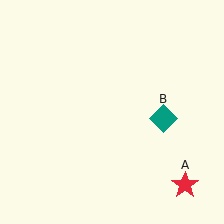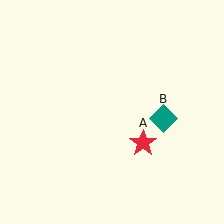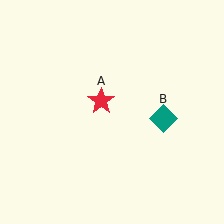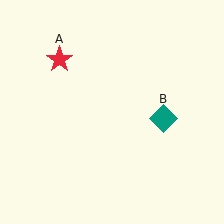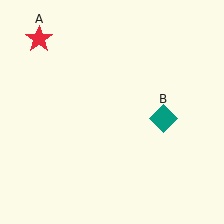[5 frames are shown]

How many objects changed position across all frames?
1 object changed position: red star (object A).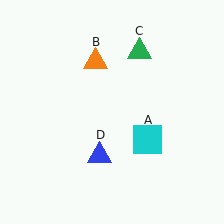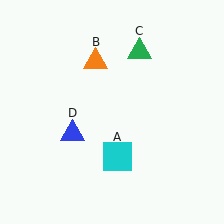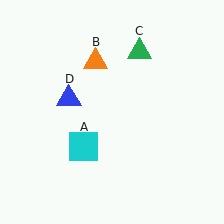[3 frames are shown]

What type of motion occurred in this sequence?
The cyan square (object A), blue triangle (object D) rotated clockwise around the center of the scene.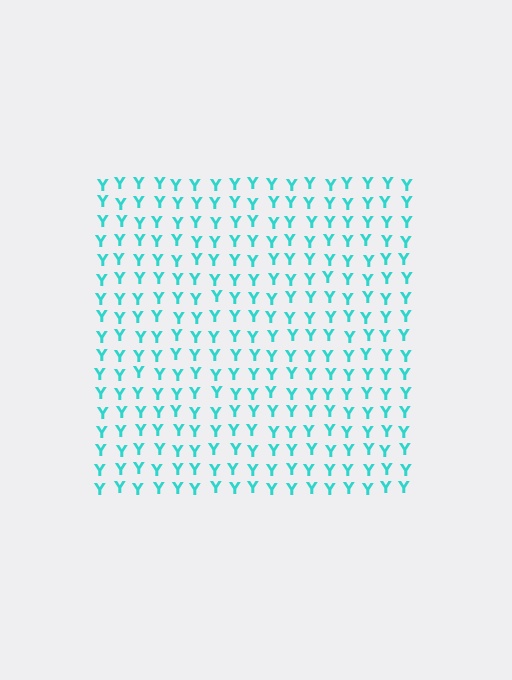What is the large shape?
The large shape is a square.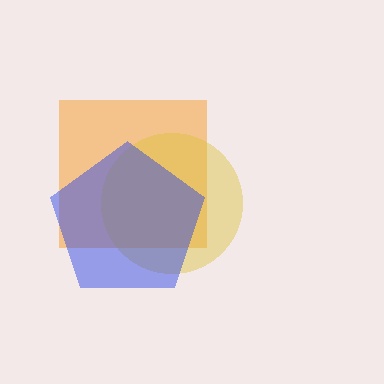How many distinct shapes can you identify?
There are 3 distinct shapes: an orange square, a yellow circle, a blue pentagon.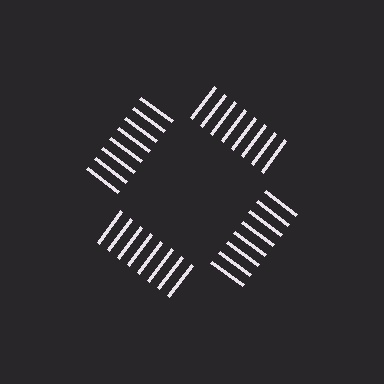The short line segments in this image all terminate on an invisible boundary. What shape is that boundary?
An illusory square — the line segments terminate on its edges but no continuous stroke is drawn.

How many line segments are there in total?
32 — 8 along each of the 4 edges.